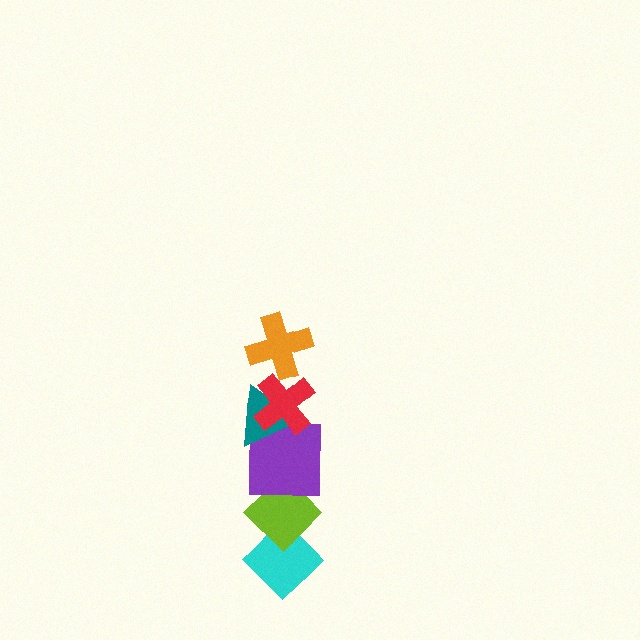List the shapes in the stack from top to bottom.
From top to bottom: the orange cross, the red cross, the teal triangle, the purple square, the lime diamond, the cyan diamond.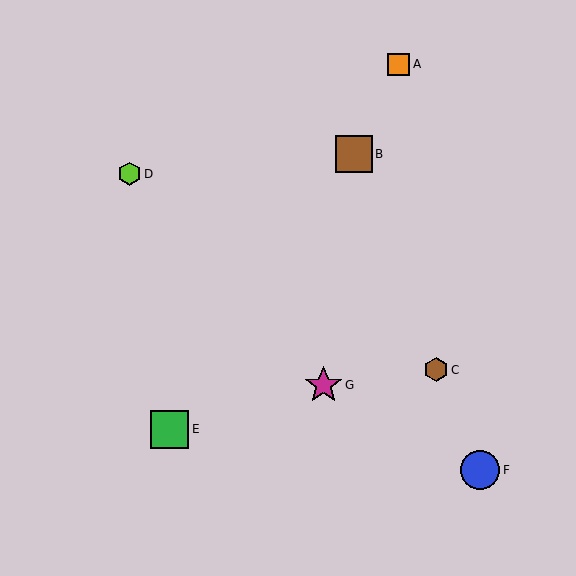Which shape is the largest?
The blue circle (labeled F) is the largest.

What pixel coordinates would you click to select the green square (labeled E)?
Click at (170, 429) to select the green square E.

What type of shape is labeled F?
Shape F is a blue circle.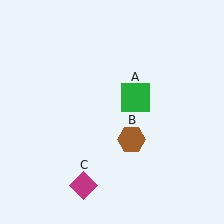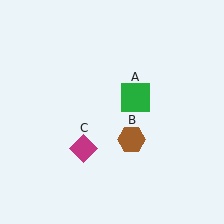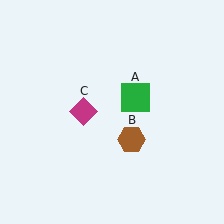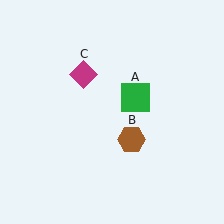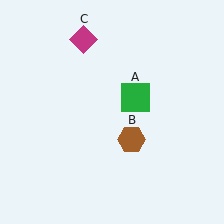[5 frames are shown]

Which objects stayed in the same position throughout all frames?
Green square (object A) and brown hexagon (object B) remained stationary.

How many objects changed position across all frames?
1 object changed position: magenta diamond (object C).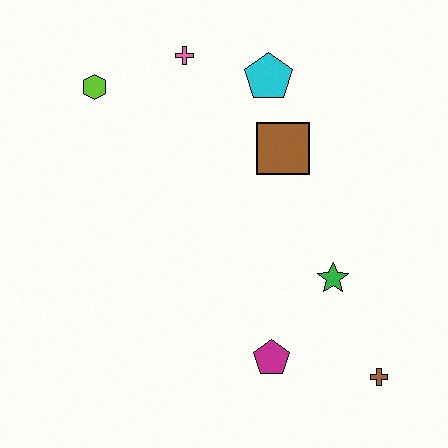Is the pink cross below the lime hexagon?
No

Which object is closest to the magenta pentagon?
The green star is closest to the magenta pentagon.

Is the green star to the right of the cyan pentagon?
Yes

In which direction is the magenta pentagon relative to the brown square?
The magenta pentagon is below the brown square.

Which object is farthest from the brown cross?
The lime hexagon is farthest from the brown cross.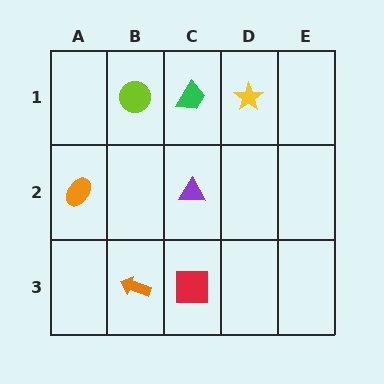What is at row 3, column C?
A red square.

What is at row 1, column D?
A yellow star.